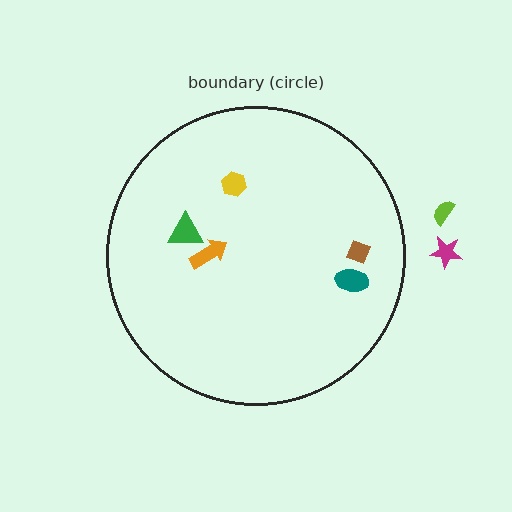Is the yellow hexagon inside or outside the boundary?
Inside.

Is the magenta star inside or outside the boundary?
Outside.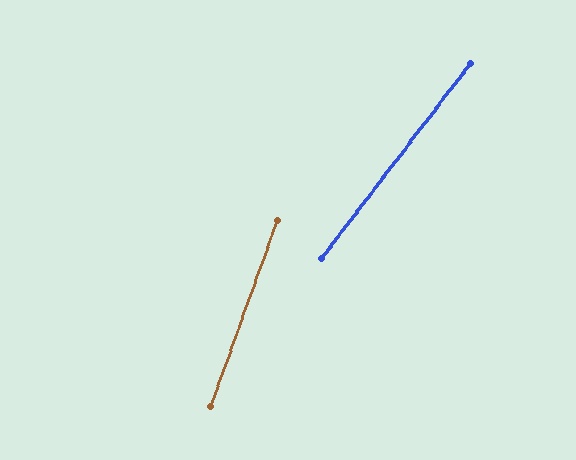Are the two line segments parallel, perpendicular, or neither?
Neither parallel nor perpendicular — they differ by about 18°.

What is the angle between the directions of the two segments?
Approximately 18 degrees.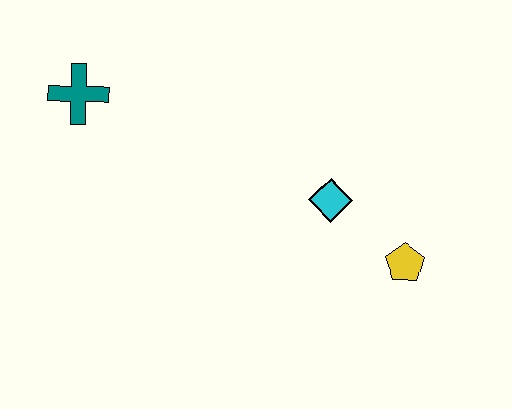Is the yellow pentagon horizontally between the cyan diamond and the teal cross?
No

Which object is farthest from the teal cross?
The yellow pentagon is farthest from the teal cross.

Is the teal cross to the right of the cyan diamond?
No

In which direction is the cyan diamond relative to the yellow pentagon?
The cyan diamond is to the left of the yellow pentagon.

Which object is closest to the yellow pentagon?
The cyan diamond is closest to the yellow pentagon.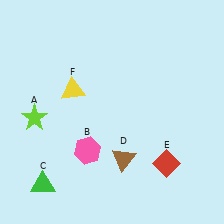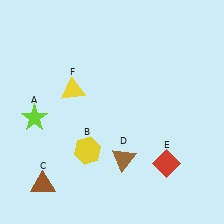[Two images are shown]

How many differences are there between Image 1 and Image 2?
There are 2 differences between the two images.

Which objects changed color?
B changed from pink to yellow. C changed from green to brown.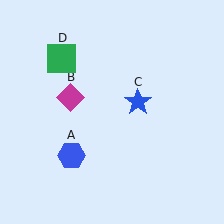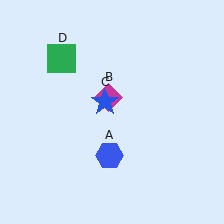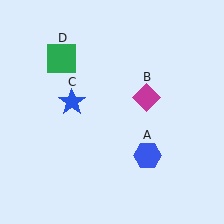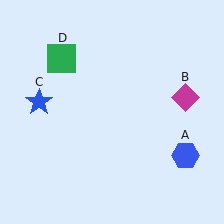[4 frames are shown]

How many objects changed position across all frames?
3 objects changed position: blue hexagon (object A), magenta diamond (object B), blue star (object C).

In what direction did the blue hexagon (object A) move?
The blue hexagon (object A) moved right.